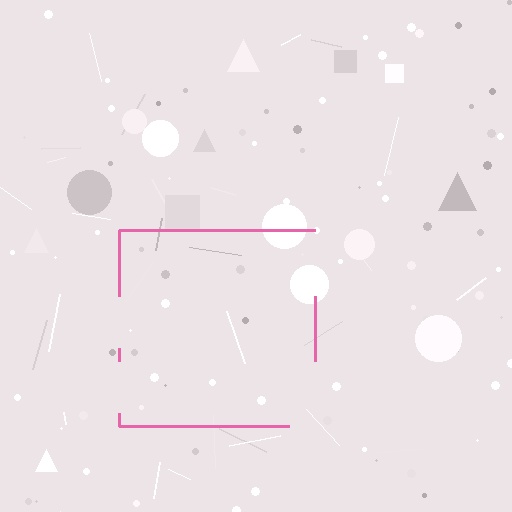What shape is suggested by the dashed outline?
The dashed outline suggests a square.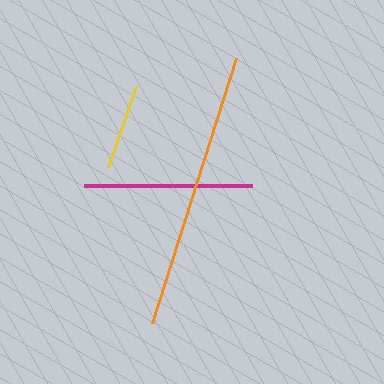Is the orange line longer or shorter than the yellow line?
The orange line is longer than the yellow line.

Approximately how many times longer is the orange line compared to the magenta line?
The orange line is approximately 1.7 times the length of the magenta line.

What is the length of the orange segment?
The orange segment is approximately 278 pixels long.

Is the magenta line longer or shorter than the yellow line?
The magenta line is longer than the yellow line.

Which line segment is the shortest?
The yellow line is the shortest at approximately 85 pixels.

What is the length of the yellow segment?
The yellow segment is approximately 85 pixels long.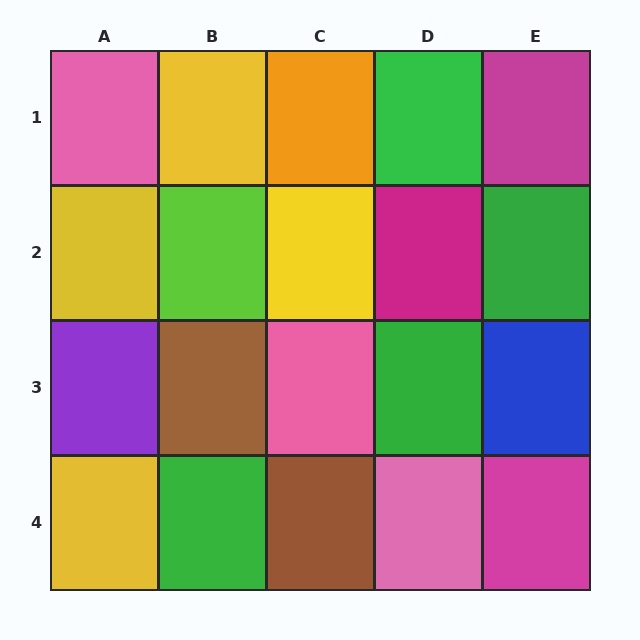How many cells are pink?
3 cells are pink.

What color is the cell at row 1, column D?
Green.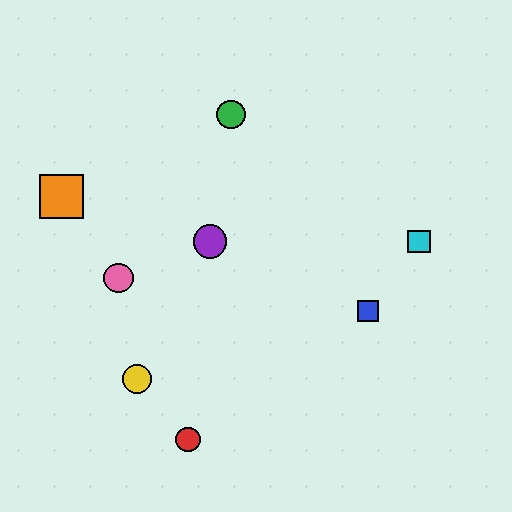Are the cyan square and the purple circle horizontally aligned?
Yes, both are at y≈242.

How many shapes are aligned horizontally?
2 shapes (the purple circle, the cyan square) are aligned horizontally.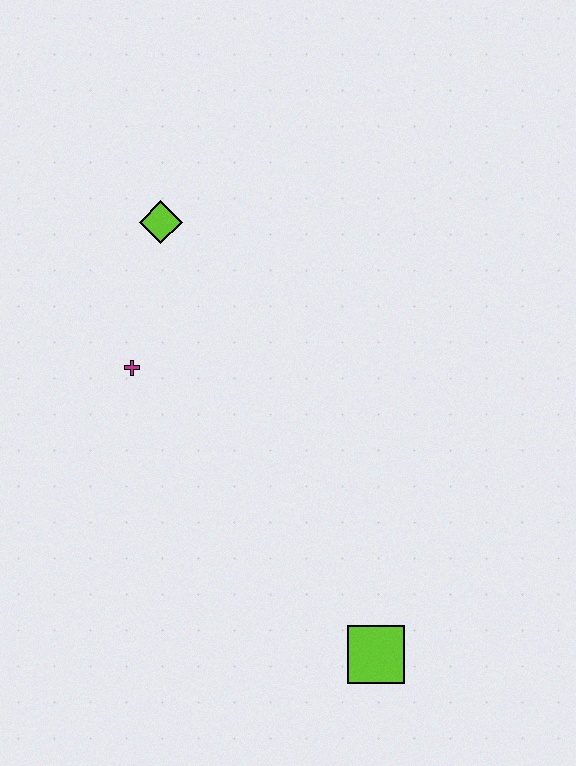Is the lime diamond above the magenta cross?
Yes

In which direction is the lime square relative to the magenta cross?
The lime square is below the magenta cross.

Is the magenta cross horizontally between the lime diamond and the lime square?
No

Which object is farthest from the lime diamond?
The lime square is farthest from the lime diamond.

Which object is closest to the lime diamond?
The magenta cross is closest to the lime diamond.